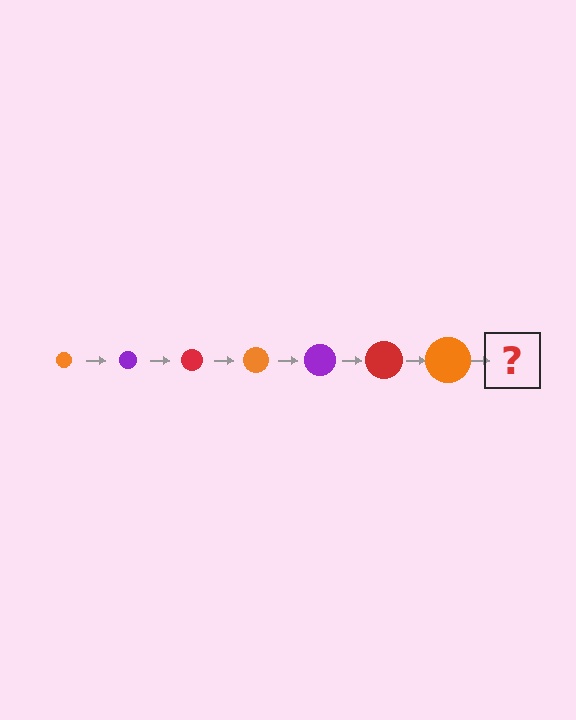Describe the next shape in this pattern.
It should be a purple circle, larger than the previous one.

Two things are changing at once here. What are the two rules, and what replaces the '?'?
The two rules are that the circle grows larger each step and the color cycles through orange, purple, and red. The '?' should be a purple circle, larger than the previous one.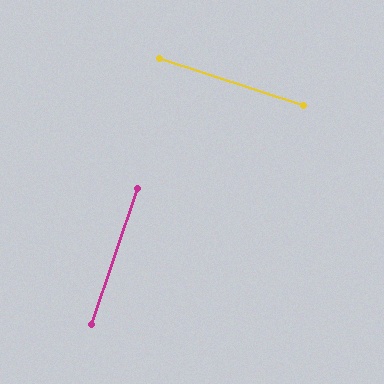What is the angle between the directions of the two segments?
Approximately 89 degrees.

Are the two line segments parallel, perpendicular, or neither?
Perpendicular — they meet at approximately 89°.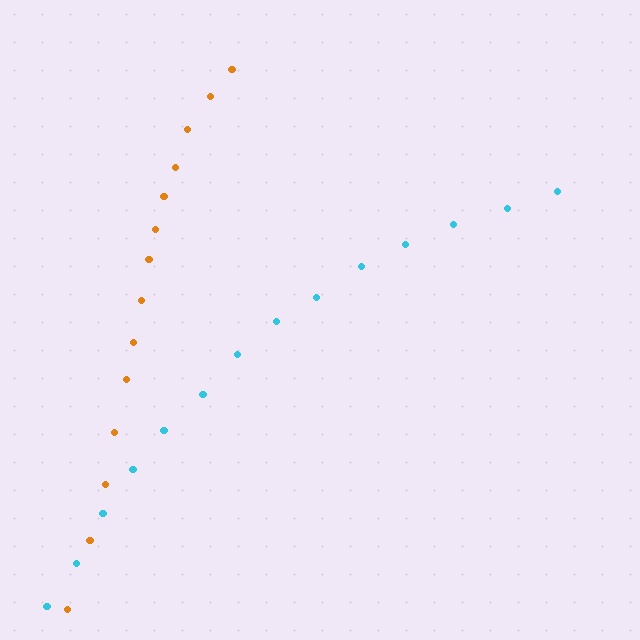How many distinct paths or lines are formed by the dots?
There are 2 distinct paths.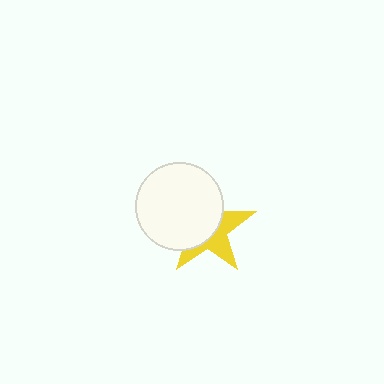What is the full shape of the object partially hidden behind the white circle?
The partially hidden object is a yellow star.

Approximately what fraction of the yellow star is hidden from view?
Roughly 58% of the yellow star is hidden behind the white circle.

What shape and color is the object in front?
The object in front is a white circle.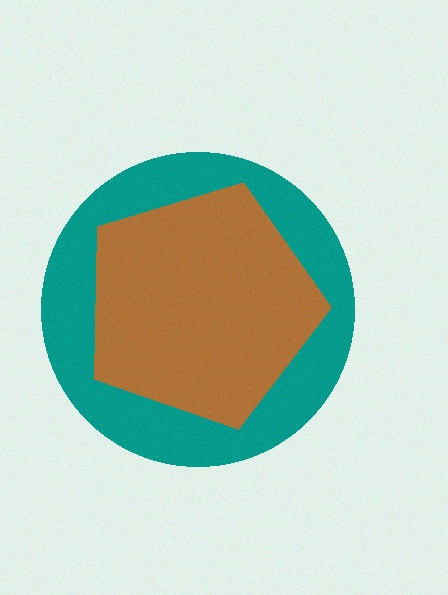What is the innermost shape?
The brown pentagon.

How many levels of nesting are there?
2.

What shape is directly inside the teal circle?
The brown pentagon.